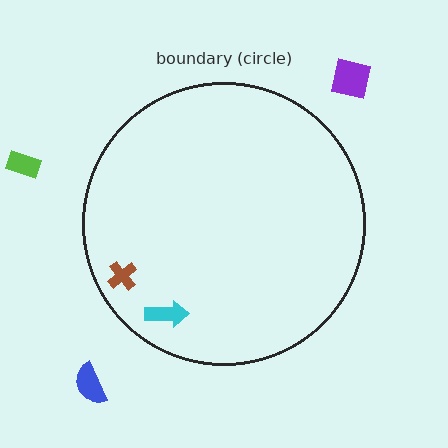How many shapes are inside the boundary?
2 inside, 3 outside.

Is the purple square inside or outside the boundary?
Outside.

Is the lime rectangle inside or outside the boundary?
Outside.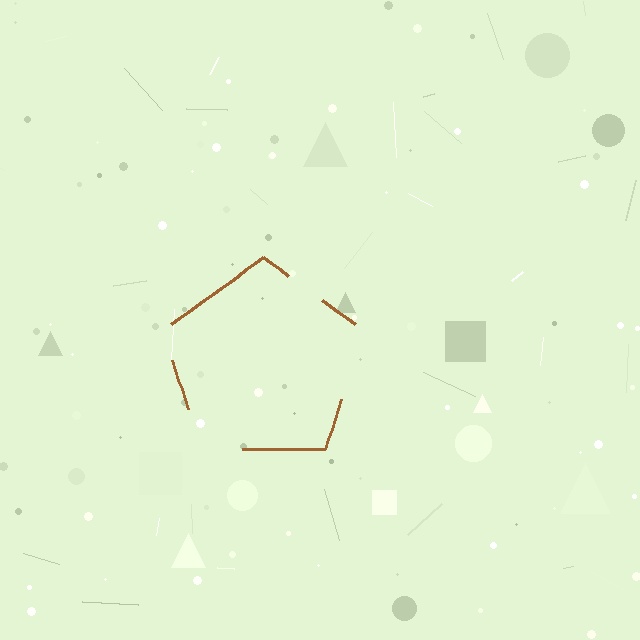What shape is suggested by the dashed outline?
The dashed outline suggests a pentagon.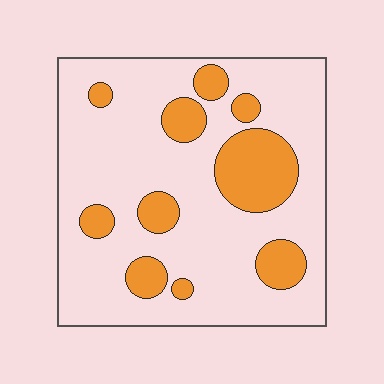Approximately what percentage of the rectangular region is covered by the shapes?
Approximately 20%.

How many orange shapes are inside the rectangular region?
10.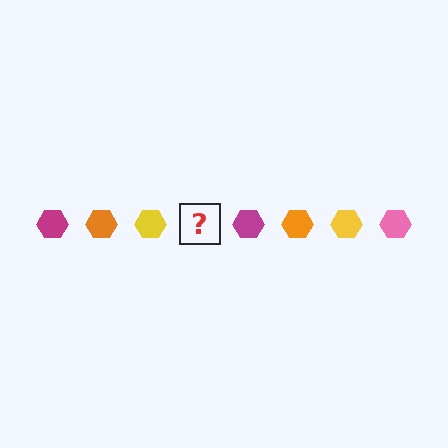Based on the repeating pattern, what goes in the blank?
The blank should be a pink hexagon.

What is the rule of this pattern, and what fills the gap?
The rule is that the pattern cycles through magenta, orange, yellow, pink hexagons. The gap should be filled with a pink hexagon.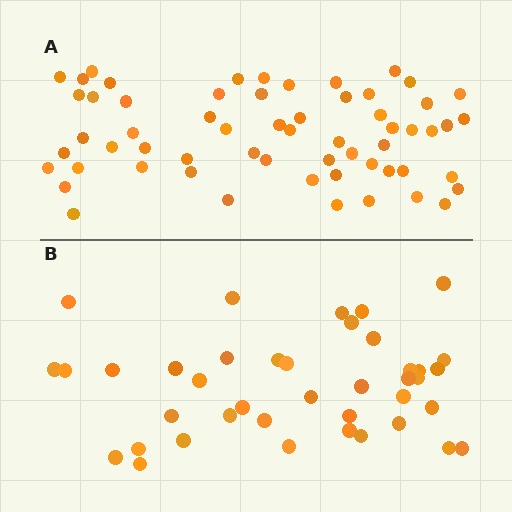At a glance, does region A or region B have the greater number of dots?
Region A (the top region) has more dots.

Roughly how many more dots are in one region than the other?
Region A has approximately 20 more dots than region B.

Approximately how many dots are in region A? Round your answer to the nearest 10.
About 60 dots.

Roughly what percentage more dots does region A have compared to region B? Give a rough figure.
About 50% more.